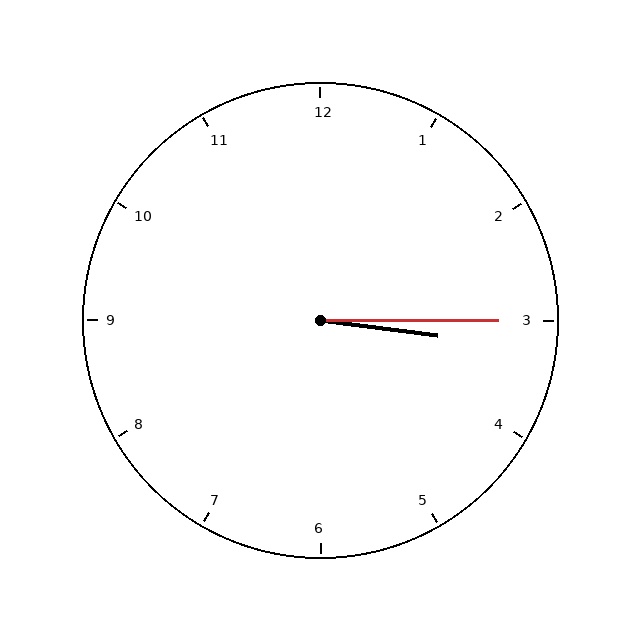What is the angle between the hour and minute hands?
Approximately 8 degrees.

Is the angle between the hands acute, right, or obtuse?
It is acute.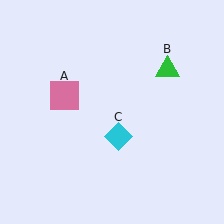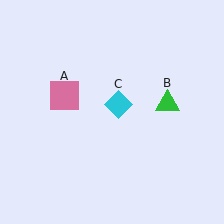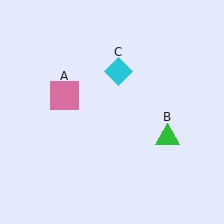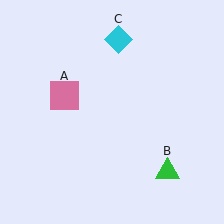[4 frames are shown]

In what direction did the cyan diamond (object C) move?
The cyan diamond (object C) moved up.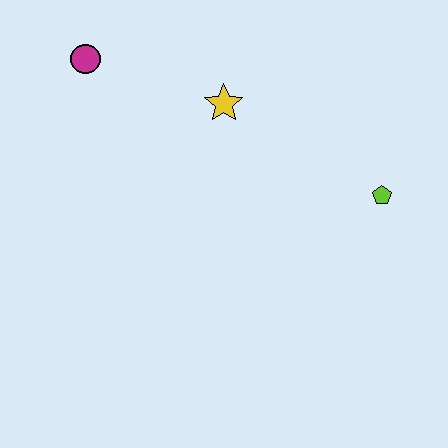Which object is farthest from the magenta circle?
The lime pentagon is farthest from the magenta circle.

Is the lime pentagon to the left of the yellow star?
No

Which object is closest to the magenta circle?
The yellow star is closest to the magenta circle.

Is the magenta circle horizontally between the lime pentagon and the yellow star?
No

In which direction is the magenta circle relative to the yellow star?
The magenta circle is to the left of the yellow star.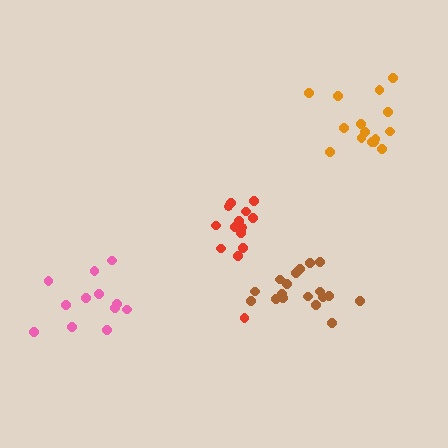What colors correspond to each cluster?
The clusters are colored: pink, orange, red, brown.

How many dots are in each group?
Group 1: 12 dots, Group 2: 15 dots, Group 3: 15 dots, Group 4: 18 dots (60 total).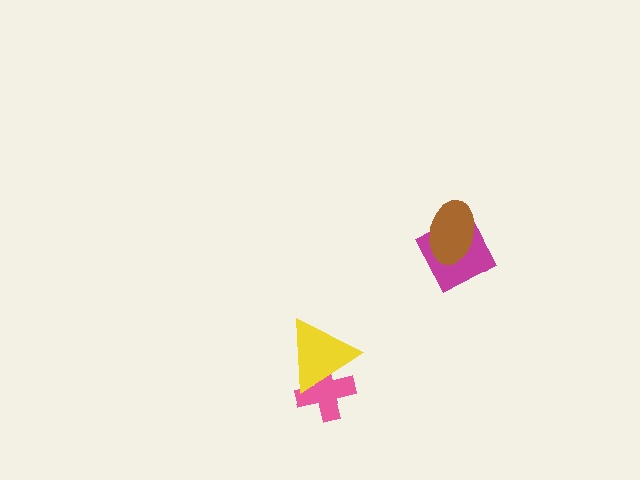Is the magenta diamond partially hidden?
Yes, it is partially covered by another shape.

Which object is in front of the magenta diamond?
The brown ellipse is in front of the magenta diamond.